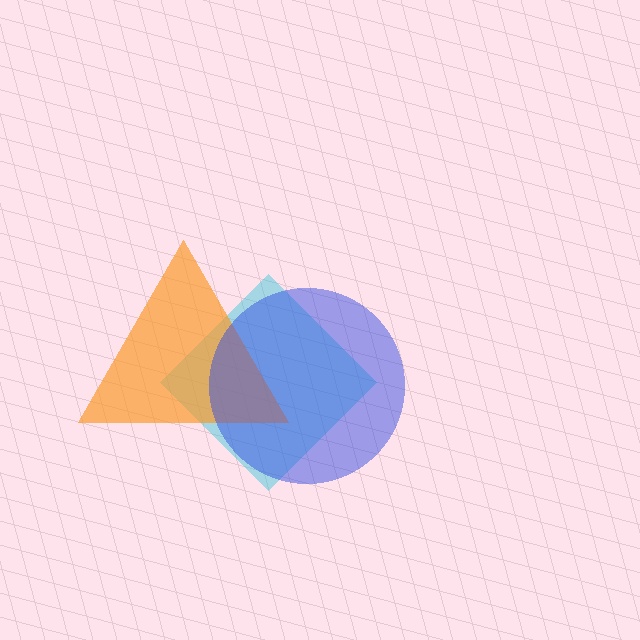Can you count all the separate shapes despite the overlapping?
Yes, there are 3 separate shapes.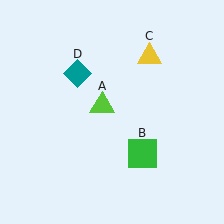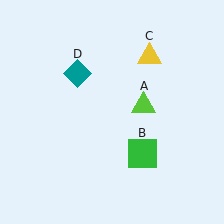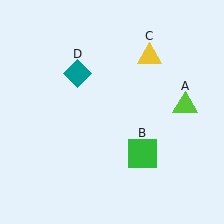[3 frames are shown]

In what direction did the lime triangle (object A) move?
The lime triangle (object A) moved right.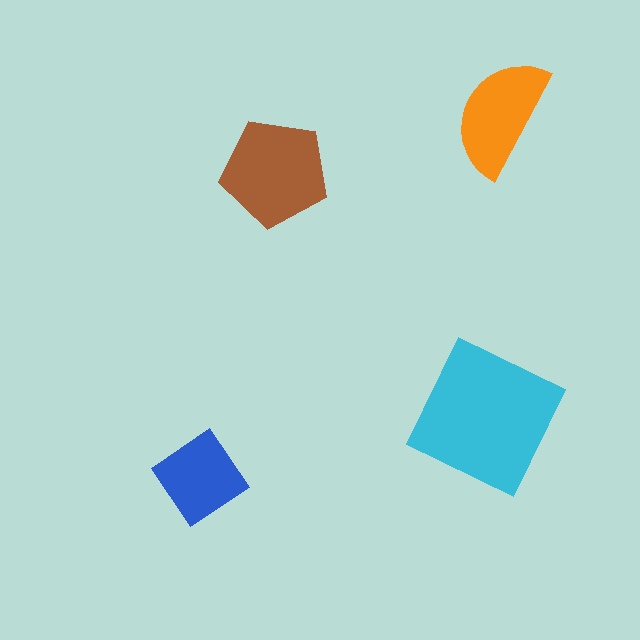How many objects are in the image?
There are 4 objects in the image.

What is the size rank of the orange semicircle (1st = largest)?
3rd.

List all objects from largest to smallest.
The cyan square, the brown pentagon, the orange semicircle, the blue diamond.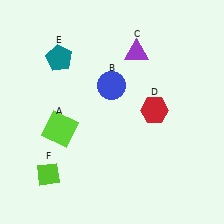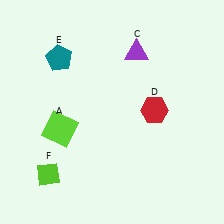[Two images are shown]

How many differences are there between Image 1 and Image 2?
There is 1 difference between the two images.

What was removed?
The blue circle (B) was removed in Image 2.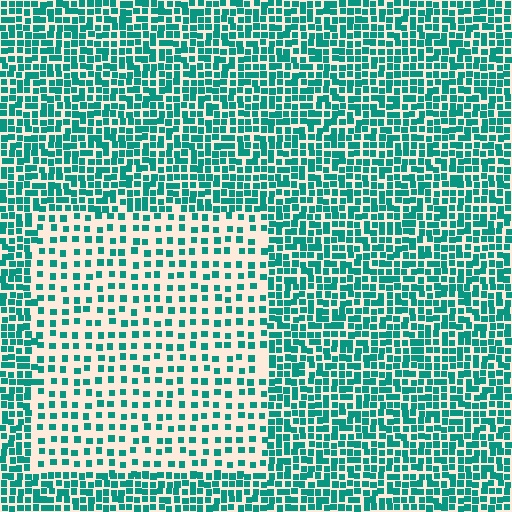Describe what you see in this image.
The image contains small teal elements arranged at two different densities. A rectangle-shaped region is visible where the elements are less densely packed than the surrounding area.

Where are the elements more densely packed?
The elements are more densely packed outside the rectangle boundary.